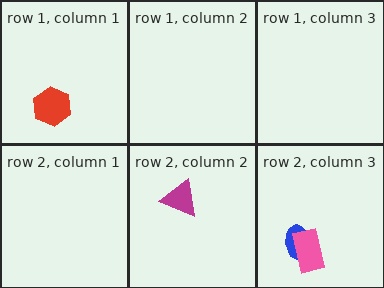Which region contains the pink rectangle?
The row 2, column 3 region.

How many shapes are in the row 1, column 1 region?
1.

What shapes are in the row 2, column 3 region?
The blue ellipse, the pink rectangle.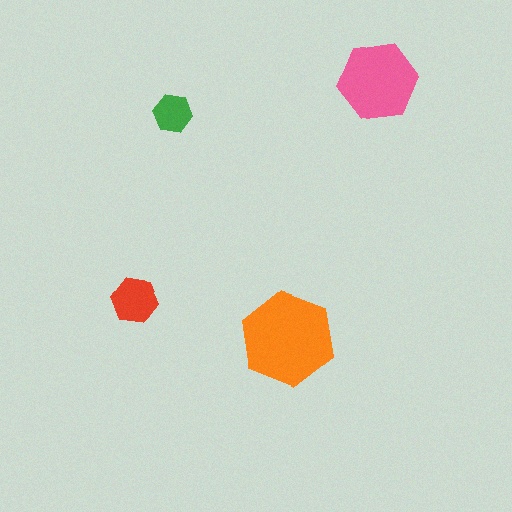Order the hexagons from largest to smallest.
the orange one, the pink one, the red one, the green one.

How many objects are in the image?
There are 4 objects in the image.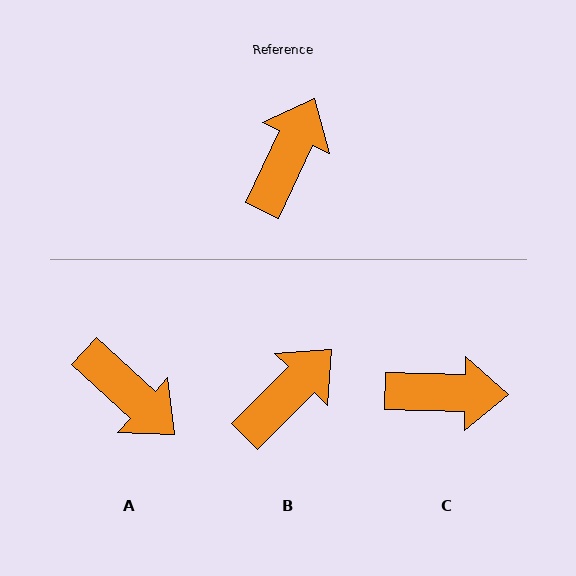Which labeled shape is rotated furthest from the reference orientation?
A, about 107 degrees away.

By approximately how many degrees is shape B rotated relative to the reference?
Approximately 20 degrees clockwise.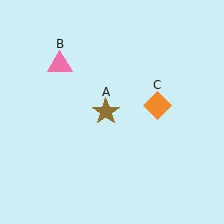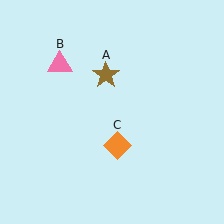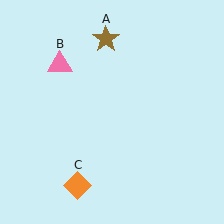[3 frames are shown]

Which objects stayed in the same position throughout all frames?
Pink triangle (object B) remained stationary.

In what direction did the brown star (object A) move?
The brown star (object A) moved up.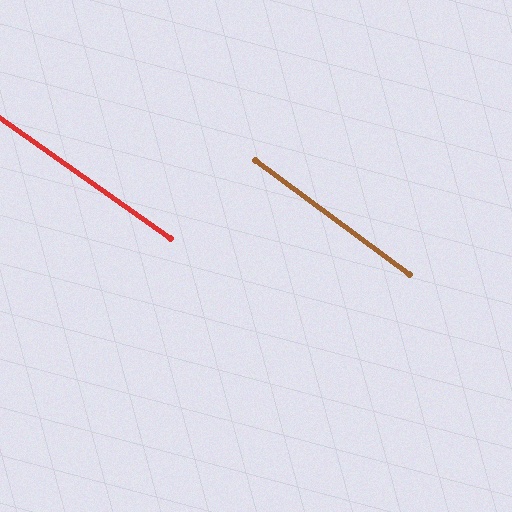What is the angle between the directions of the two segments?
Approximately 2 degrees.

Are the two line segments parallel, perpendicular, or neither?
Parallel — their directions differ by only 1.9°.